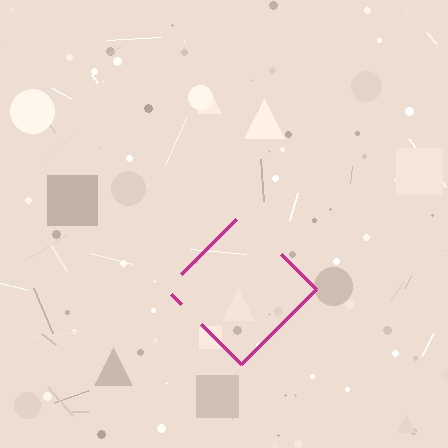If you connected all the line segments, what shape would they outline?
They would outline a diamond.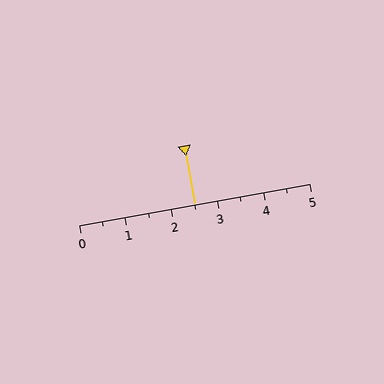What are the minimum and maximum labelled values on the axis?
The axis runs from 0 to 5.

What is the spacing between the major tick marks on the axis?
The major ticks are spaced 1 apart.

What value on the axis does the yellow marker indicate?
The marker indicates approximately 2.5.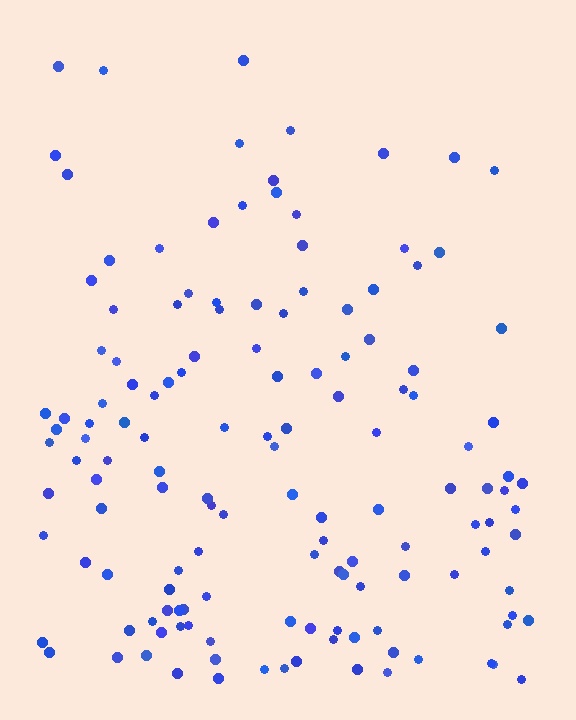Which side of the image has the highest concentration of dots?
The bottom.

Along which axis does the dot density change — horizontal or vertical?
Vertical.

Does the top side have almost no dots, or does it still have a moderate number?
Still a moderate number, just noticeably fewer than the bottom.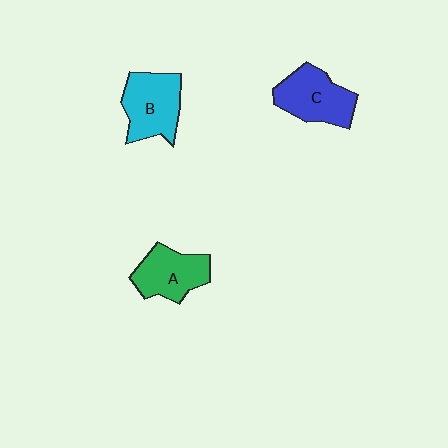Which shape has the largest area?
Shape B (cyan).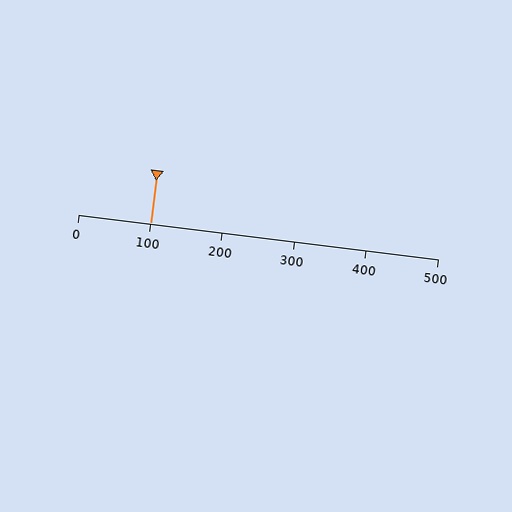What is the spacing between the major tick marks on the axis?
The major ticks are spaced 100 apart.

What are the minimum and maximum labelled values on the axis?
The axis runs from 0 to 500.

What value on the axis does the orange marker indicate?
The marker indicates approximately 100.